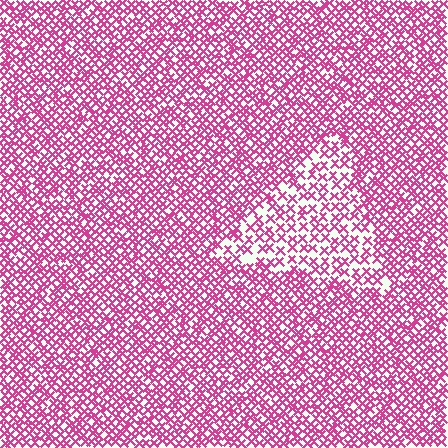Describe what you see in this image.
The image contains small magenta elements arranged at two different densities. A triangle-shaped region is visible where the elements are less densely packed than the surrounding area.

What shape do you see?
I see a triangle.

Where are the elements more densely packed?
The elements are more densely packed outside the triangle boundary.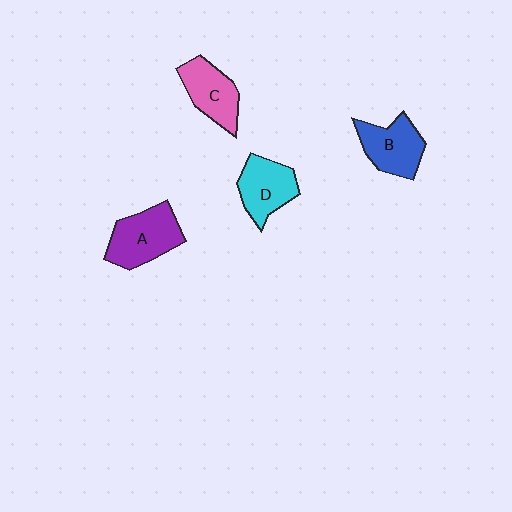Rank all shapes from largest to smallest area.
From largest to smallest: A (purple), B (blue), D (cyan), C (pink).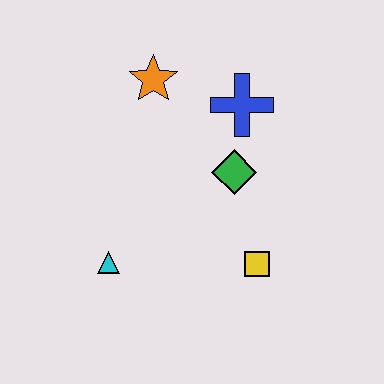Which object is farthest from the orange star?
The yellow square is farthest from the orange star.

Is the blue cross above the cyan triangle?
Yes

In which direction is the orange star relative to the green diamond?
The orange star is above the green diamond.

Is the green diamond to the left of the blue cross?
Yes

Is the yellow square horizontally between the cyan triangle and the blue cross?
No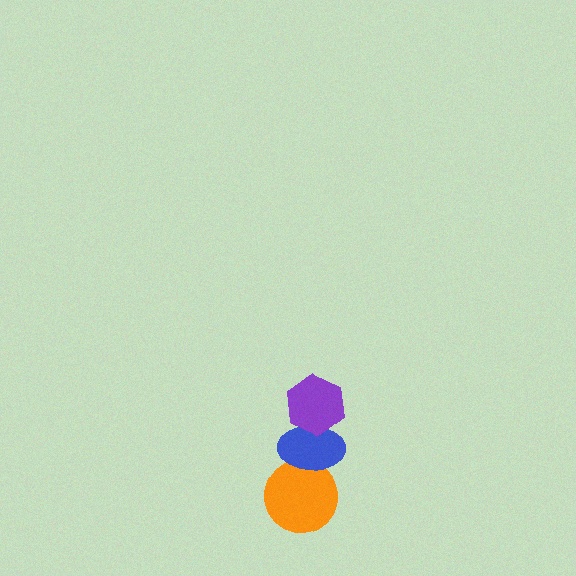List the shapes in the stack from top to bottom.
From top to bottom: the purple hexagon, the blue ellipse, the orange circle.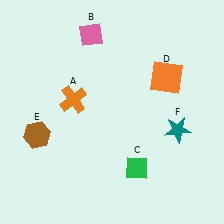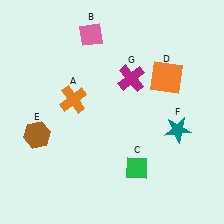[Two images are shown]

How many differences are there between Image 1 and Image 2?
There is 1 difference between the two images.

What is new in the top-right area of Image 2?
A magenta cross (G) was added in the top-right area of Image 2.